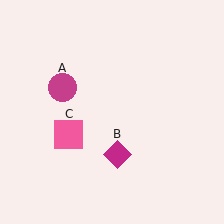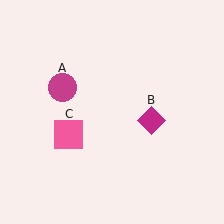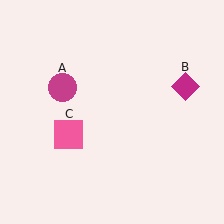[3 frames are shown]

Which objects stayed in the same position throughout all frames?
Magenta circle (object A) and pink square (object C) remained stationary.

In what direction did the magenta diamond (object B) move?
The magenta diamond (object B) moved up and to the right.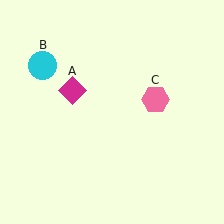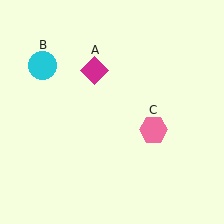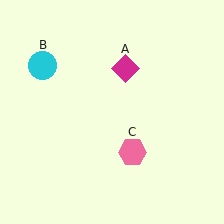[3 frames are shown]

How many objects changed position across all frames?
2 objects changed position: magenta diamond (object A), pink hexagon (object C).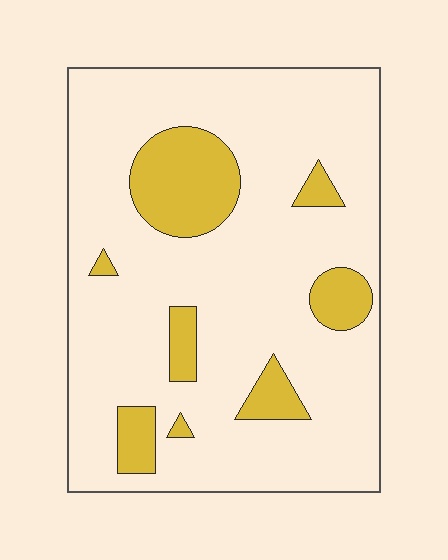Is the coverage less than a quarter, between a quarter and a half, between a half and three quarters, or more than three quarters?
Less than a quarter.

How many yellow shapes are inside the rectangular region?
8.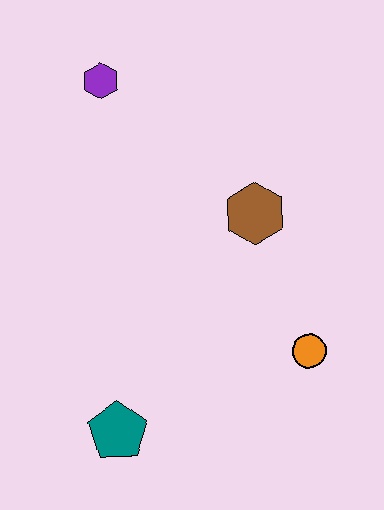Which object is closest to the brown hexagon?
The orange circle is closest to the brown hexagon.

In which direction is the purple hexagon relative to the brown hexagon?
The purple hexagon is to the left of the brown hexagon.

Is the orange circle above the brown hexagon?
No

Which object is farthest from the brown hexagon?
The teal pentagon is farthest from the brown hexagon.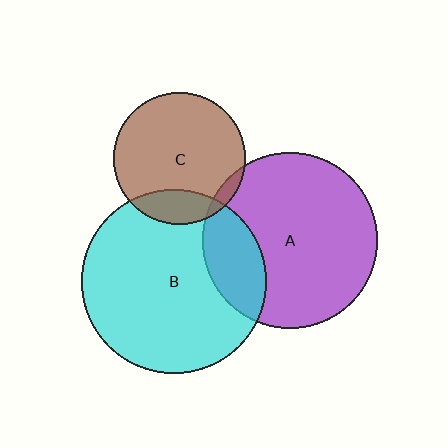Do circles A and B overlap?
Yes.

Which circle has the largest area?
Circle B (cyan).